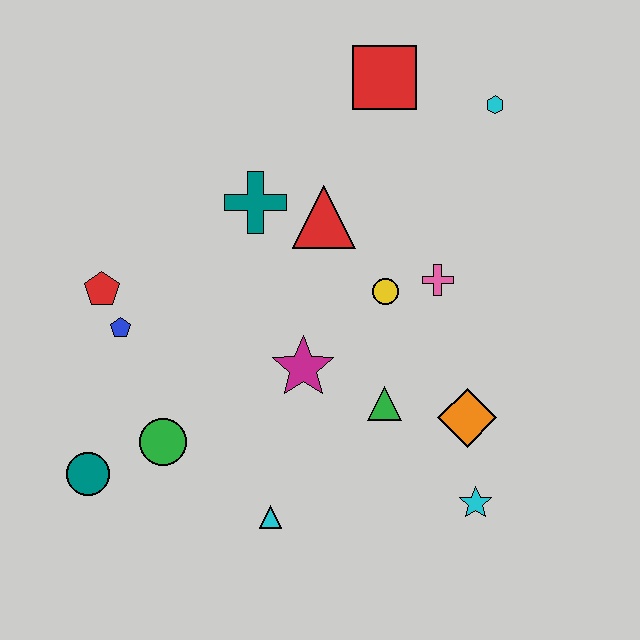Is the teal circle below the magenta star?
Yes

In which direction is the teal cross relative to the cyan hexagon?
The teal cross is to the left of the cyan hexagon.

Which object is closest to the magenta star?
The green triangle is closest to the magenta star.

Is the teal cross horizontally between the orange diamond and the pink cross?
No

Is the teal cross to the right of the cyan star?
No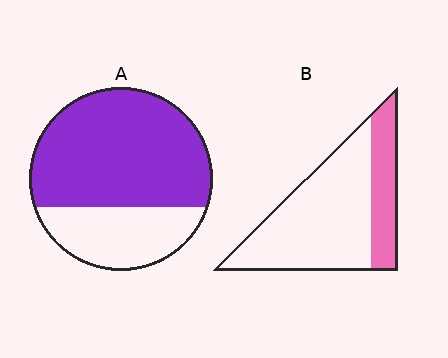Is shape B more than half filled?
No.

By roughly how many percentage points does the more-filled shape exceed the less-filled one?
By roughly 40 percentage points (A over B).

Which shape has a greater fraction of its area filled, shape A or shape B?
Shape A.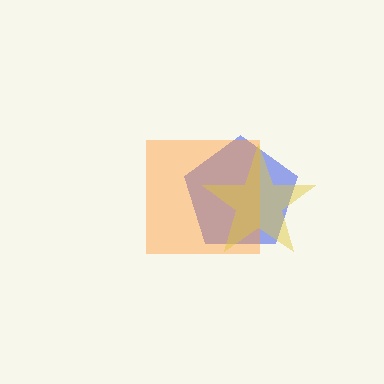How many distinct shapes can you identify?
There are 3 distinct shapes: a blue pentagon, an orange square, a yellow star.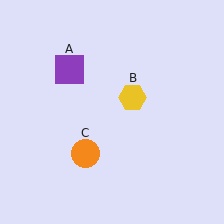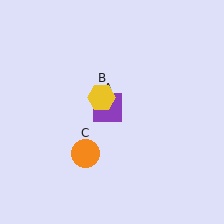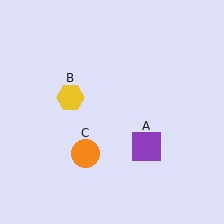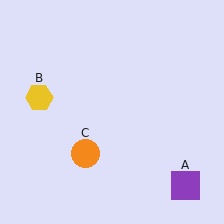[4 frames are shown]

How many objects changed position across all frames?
2 objects changed position: purple square (object A), yellow hexagon (object B).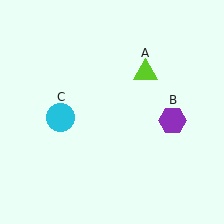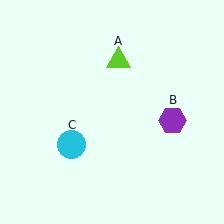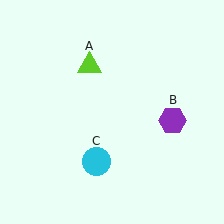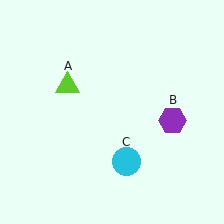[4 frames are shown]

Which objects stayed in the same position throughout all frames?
Purple hexagon (object B) remained stationary.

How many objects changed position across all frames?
2 objects changed position: lime triangle (object A), cyan circle (object C).